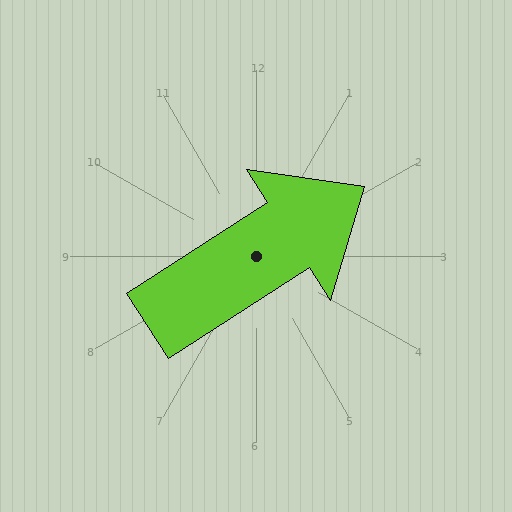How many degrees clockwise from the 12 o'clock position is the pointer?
Approximately 57 degrees.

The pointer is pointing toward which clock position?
Roughly 2 o'clock.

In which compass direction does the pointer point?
Northeast.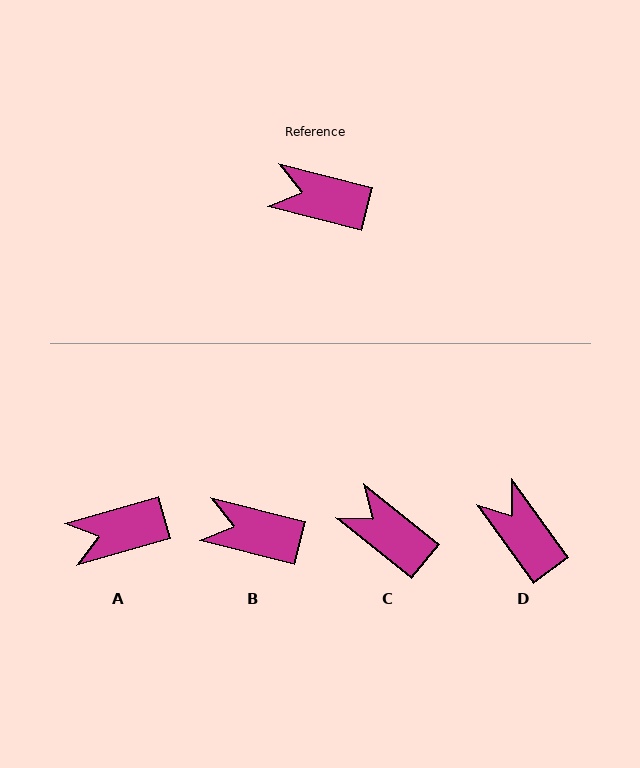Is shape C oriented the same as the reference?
No, it is off by about 24 degrees.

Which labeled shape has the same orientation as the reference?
B.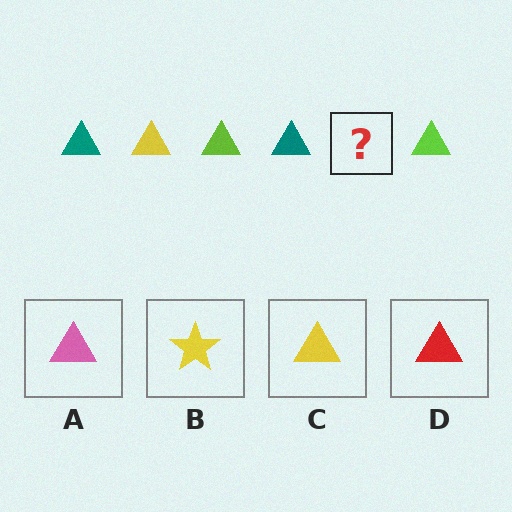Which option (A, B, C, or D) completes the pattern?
C.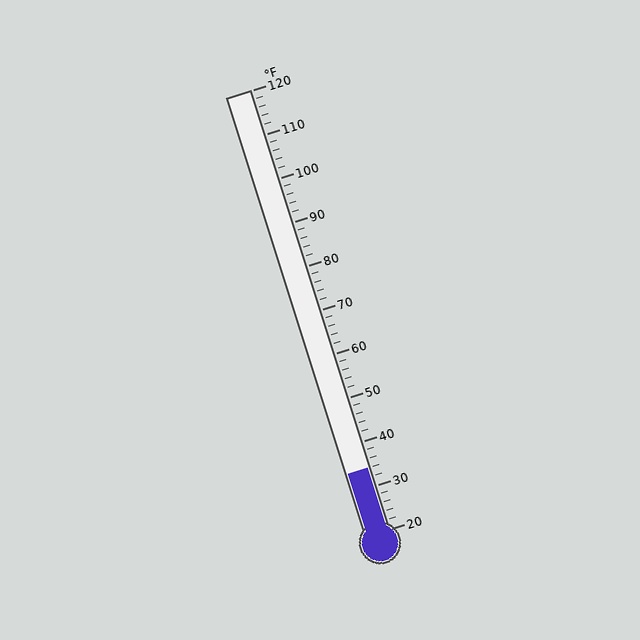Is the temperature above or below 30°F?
The temperature is above 30°F.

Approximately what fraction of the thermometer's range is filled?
The thermometer is filled to approximately 15% of its range.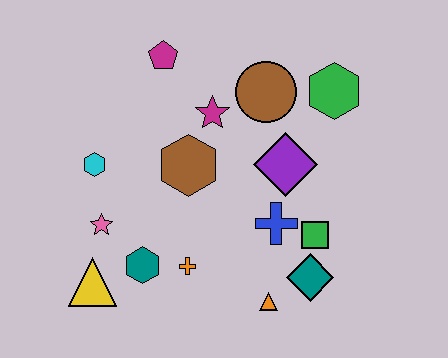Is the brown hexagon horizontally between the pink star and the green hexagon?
Yes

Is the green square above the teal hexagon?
Yes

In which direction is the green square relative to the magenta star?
The green square is below the magenta star.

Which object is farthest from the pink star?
The green hexagon is farthest from the pink star.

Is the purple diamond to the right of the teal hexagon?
Yes